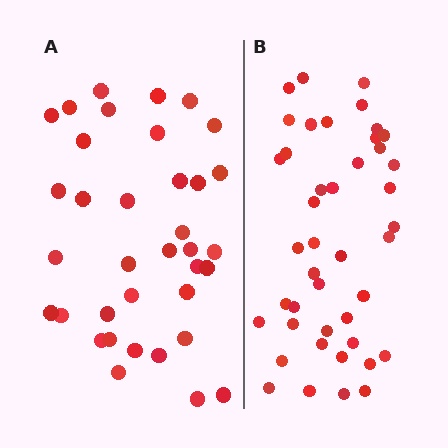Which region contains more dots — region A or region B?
Region B (the right region) has more dots.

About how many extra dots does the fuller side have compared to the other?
Region B has roughly 8 or so more dots than region A.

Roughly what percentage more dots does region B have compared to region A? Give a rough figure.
About 20% more.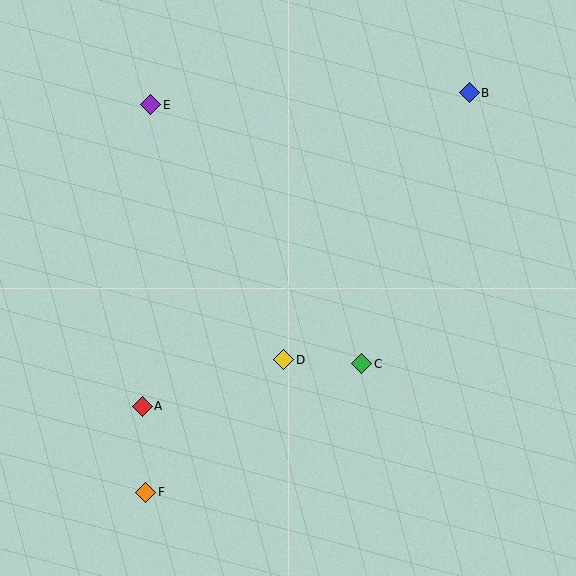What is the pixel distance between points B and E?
The distance between B and E is 319 pixels.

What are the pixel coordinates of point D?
Point D is at (284, 360).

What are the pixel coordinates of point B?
Point B is at (469, 93).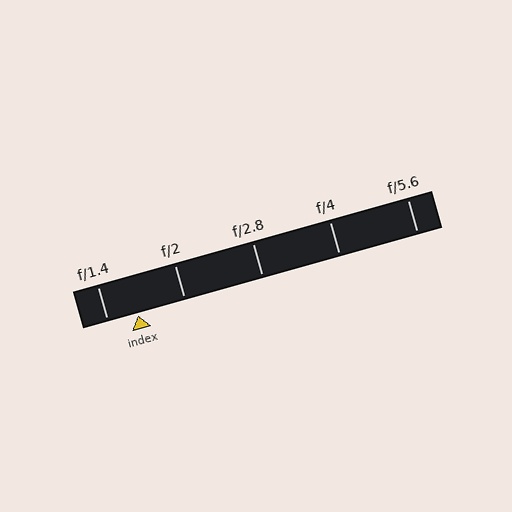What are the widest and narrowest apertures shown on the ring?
The widest aperture shown is f/1.4 and the narrowest is f/5.6.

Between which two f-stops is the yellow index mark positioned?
The index mark is between f/1.4 and f/2.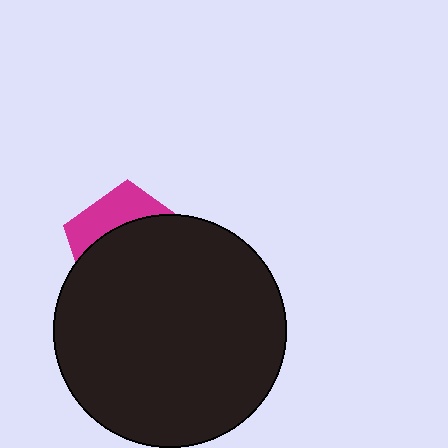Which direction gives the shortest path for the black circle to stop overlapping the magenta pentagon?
Moving down gives the shortest separation.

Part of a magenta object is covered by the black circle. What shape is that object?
It is a pentagon.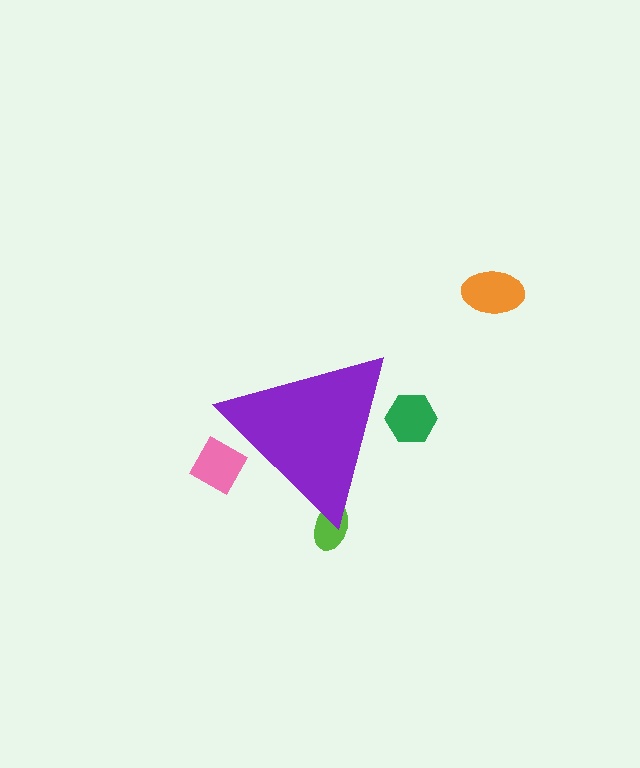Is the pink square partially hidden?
Yes, the pink square is partially hidden behind the purple triangle.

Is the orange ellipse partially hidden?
No, the orange ellipse is fully visible.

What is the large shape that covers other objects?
A purple triangle.